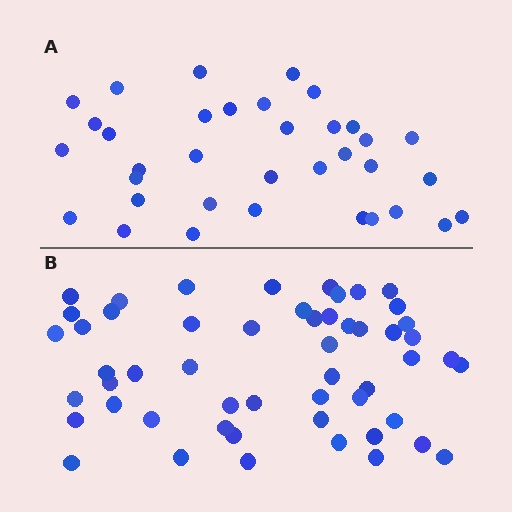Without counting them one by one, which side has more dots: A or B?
Region B (the bottom region) has more dots.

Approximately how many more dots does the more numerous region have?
Region B has approximately 20 more dots than region A.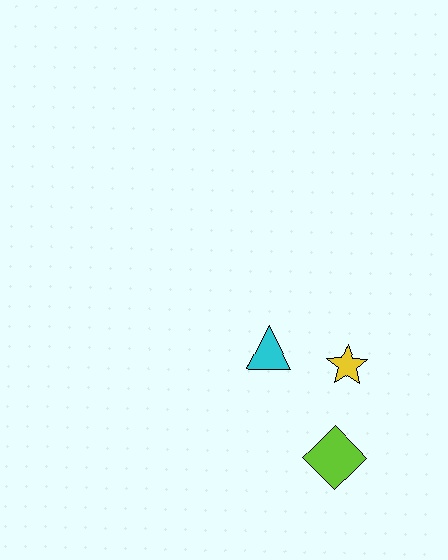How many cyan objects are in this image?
There is 1 cyan object.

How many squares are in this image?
There are no squares.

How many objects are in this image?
There are 3 objects.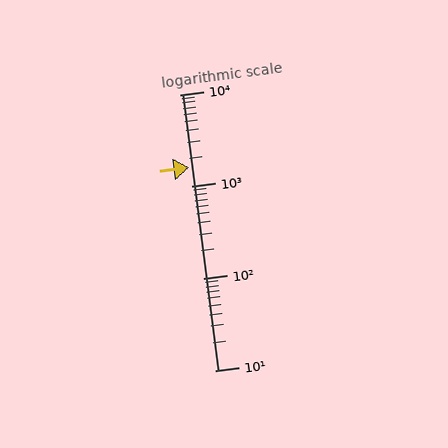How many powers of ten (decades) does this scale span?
The scale spans 3 decades, from 10 to 10000.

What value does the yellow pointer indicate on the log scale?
The pointer indicates approximately 1600.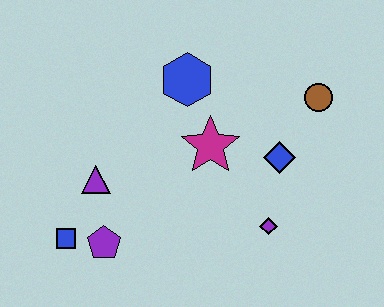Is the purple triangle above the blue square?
Yes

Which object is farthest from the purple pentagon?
The brown circle is farthest from the purple pentagon.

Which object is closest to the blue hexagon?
The magenta star is closest to the blue hexagon.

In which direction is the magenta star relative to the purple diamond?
The magenta star is above the purple diamond.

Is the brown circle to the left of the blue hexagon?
No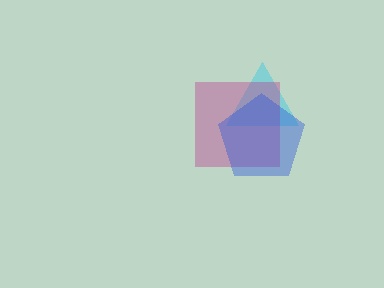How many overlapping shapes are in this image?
There are 3 overlapping shapes in the image.